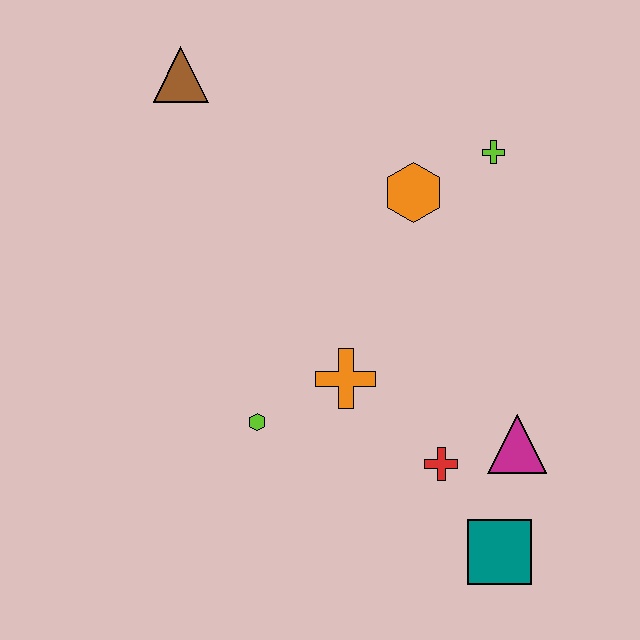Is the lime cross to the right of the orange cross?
Yes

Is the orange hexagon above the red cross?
Yes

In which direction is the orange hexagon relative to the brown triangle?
The orange hexagon is to the right of the brown triangle.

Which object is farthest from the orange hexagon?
The teal square is farthest from the orange hexagon.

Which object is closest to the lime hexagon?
The orange cross is closest to the lime hexagon.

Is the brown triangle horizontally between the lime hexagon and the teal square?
No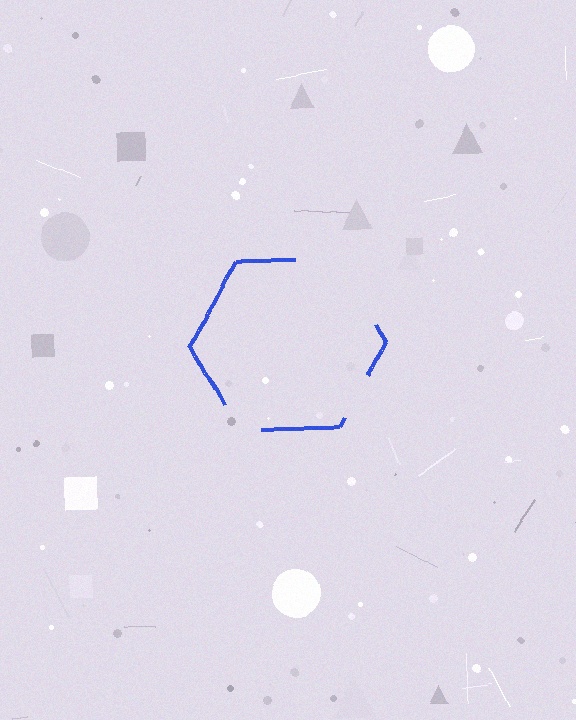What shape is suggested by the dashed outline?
The dashed outline suggests a hexagon.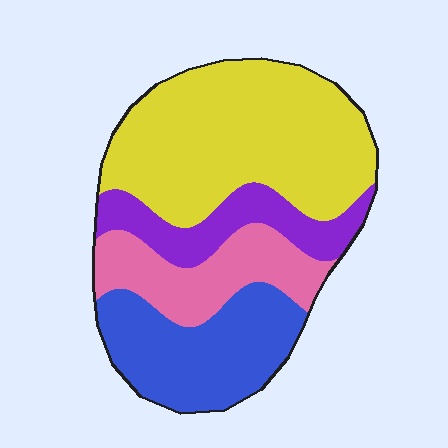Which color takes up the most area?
Yellow, at roughly 45%.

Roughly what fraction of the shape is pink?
Pink takes up about one sixth (1/6) of the shape.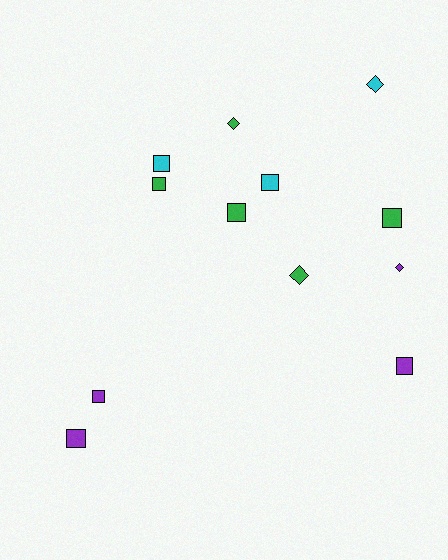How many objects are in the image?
There are 12 objects.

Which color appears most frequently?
Green, with 5 objects.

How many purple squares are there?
There are 3 purple squares.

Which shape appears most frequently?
Square, with 8 objects.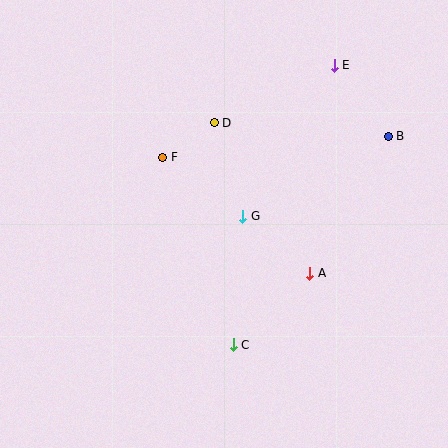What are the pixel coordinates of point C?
Point C is at (233, 345).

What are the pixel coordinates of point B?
Point B is at (388, 136).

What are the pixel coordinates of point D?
Point D is at (214, 123).